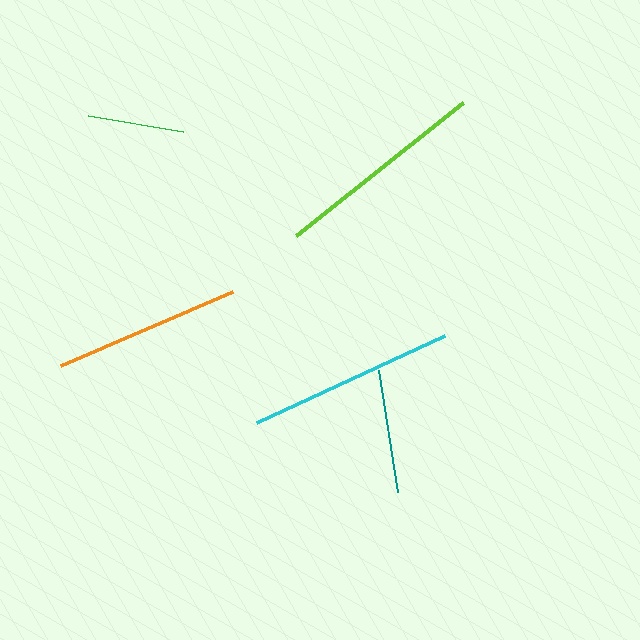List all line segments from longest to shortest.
From longest to shortest: lime, cyan, orange, teal, green.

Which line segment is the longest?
The lime line is the longest at approximately 213 pixels.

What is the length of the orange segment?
The orange segment is approximately 187 pixels long.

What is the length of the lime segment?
The lime segment is approximately 213 pixels long.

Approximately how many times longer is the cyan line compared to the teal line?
The cyan line is approximately 1.7 times the length of the teal line.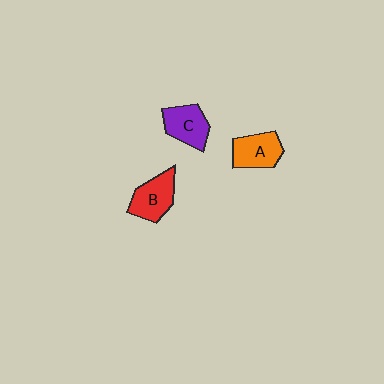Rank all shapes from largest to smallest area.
From largest to smallest: B (red), A (orange), C (purple).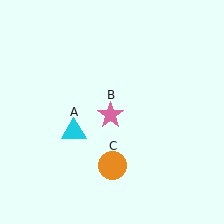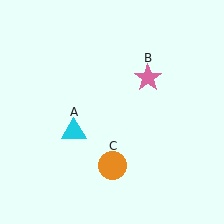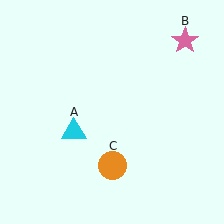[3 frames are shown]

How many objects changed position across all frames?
1 object changed position: pink star (object B).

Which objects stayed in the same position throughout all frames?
Cyan triangle (object A) and orange circle (object C) remained stationary.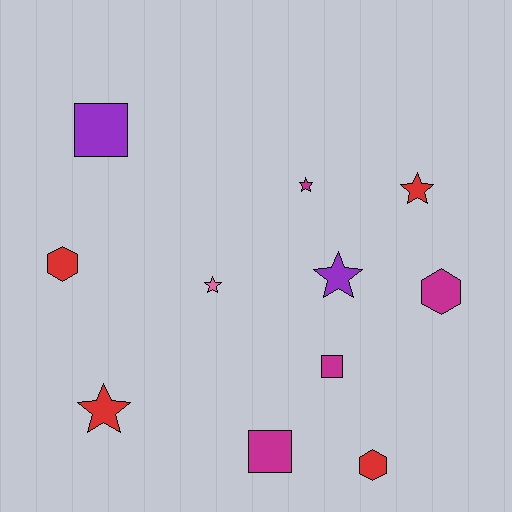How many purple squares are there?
There is 1 purple square.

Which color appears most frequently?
Magenta, with 4 objects.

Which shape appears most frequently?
Star, with 5 objects.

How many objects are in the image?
There are 11 objects.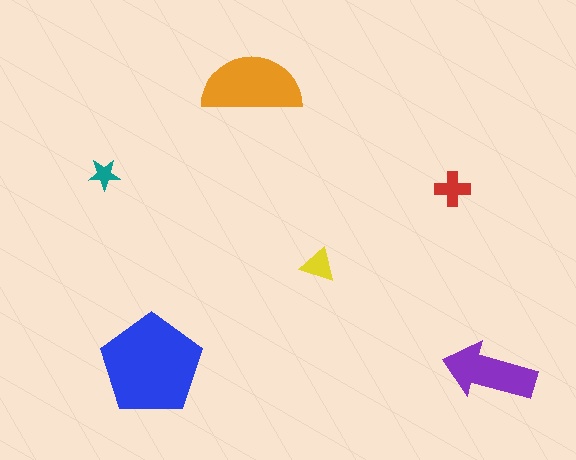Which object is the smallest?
The teal star.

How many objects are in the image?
There are 6 objects in the image.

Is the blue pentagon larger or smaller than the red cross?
Larger.